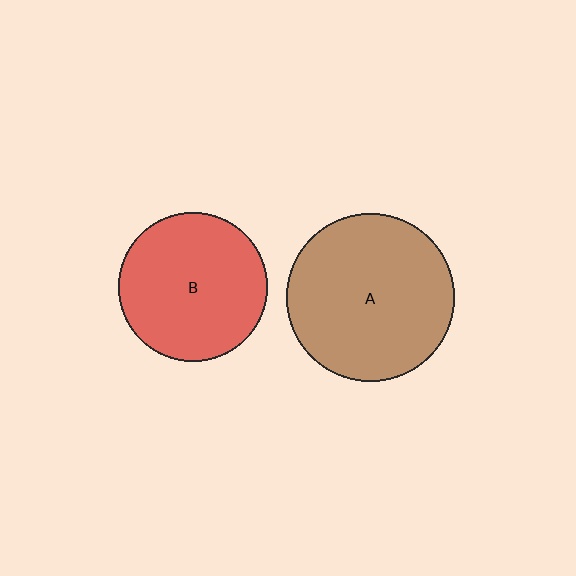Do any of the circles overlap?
No, none of the circles overlap.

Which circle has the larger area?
Circle A (brown).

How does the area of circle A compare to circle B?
Approximately 1.3 times.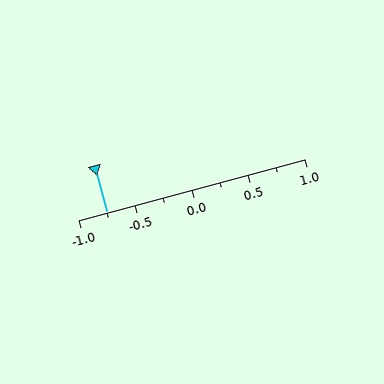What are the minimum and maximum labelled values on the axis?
The axis runs from -1.0 to 1.0.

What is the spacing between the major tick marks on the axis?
The major ticks are spaced 0.5 apart.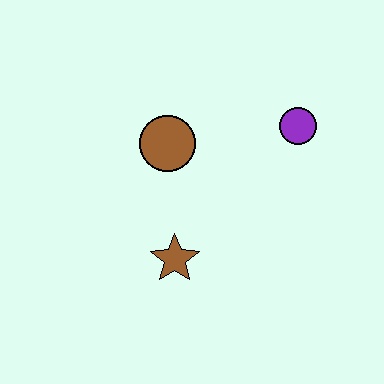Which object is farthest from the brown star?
The purple circle is farthest from the brown star.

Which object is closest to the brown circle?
The brown star is closest to the brown circle.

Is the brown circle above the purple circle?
No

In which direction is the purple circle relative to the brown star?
The purple circle is above the brown star.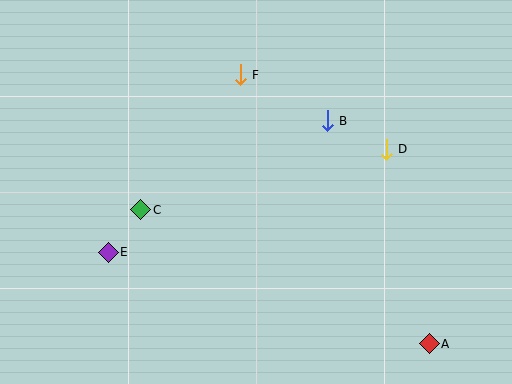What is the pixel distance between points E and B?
The distance between E and B is 255 pixels.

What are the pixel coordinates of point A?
Point A is at (429, 344).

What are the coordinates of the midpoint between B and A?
The midpoint between B and A is at (378, 232).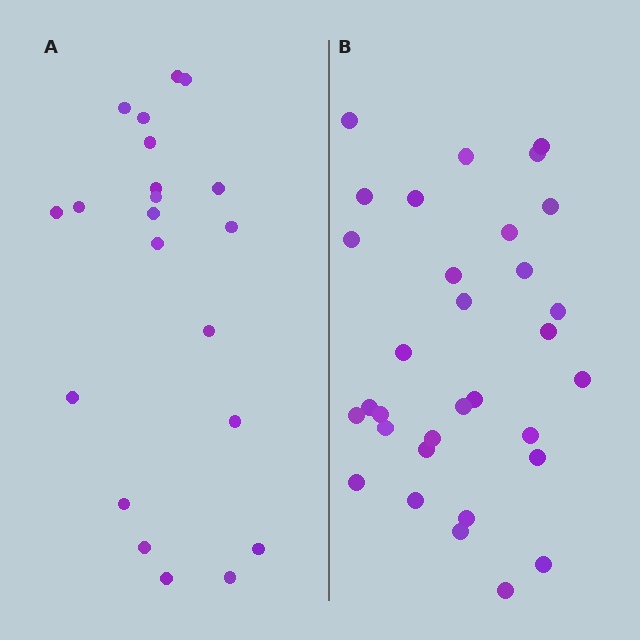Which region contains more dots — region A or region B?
Region B (the right region) has more dots.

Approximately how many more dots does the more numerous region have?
Region B has roughly 12 or so more dots than region A.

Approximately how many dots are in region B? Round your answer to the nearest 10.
About 30 dots. (The exact count is 32, which rounds to 30.)